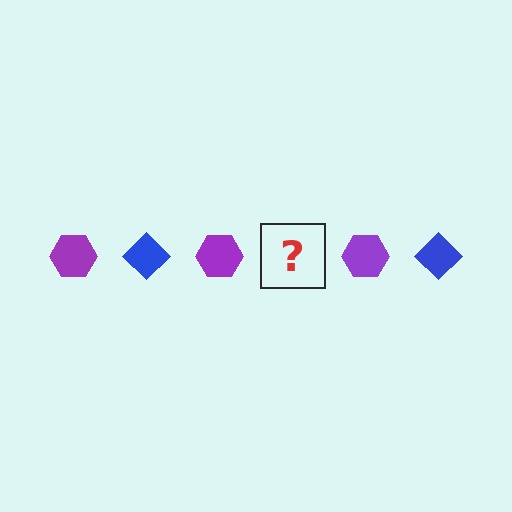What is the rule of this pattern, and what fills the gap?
The rule is that the pattern alternates between purple hexagon and blue diamond. The gap should be filled with a blue diamond.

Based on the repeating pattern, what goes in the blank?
The blank should be a blue diamond.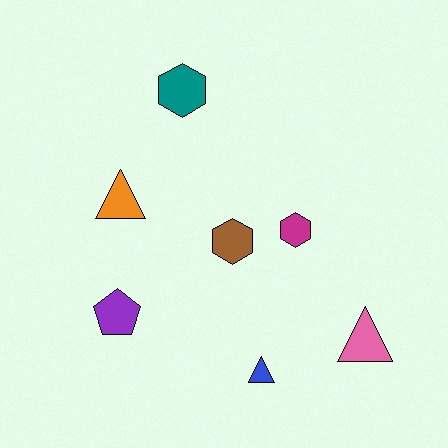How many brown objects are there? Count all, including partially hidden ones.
There is 1 brown object.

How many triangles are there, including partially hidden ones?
There are 3 triangles.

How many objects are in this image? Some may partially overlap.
There are 7 objects.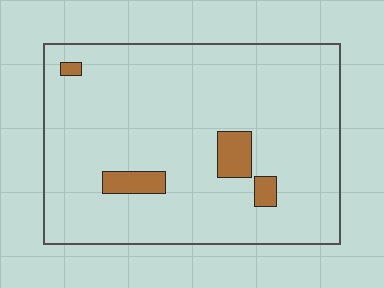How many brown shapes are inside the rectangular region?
4.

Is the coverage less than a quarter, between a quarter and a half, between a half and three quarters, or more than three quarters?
Less than a quarter.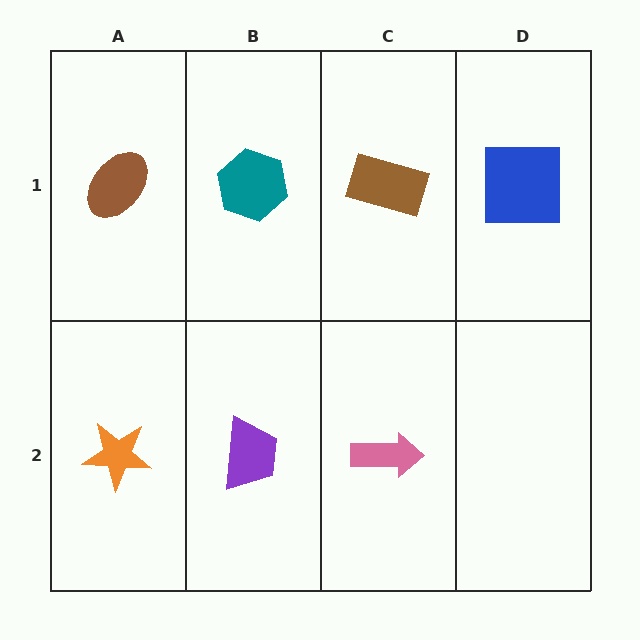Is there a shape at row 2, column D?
No, that cell is empty.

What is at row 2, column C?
A pink arrow.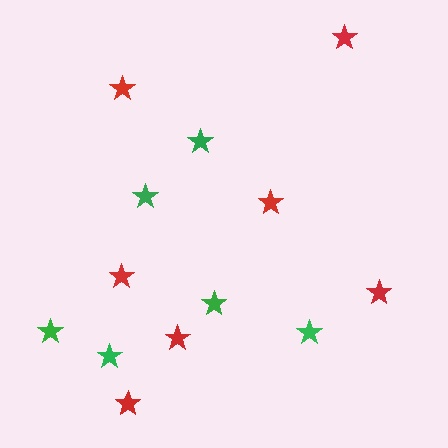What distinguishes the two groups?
There are 2 groups: one group of green stars (6) and one group of red stars (7).